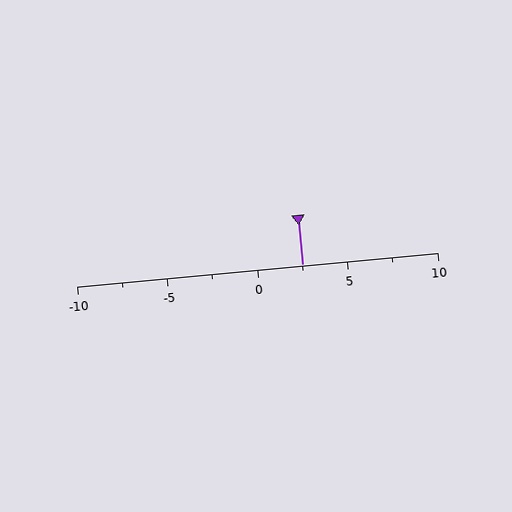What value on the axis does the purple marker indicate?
The marker indicates approximately 2.5.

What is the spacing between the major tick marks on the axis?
The major ticks are spaced 5 apart.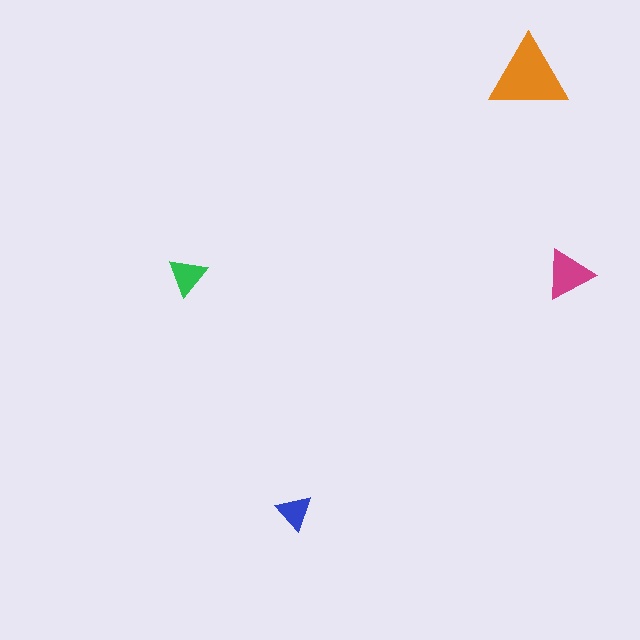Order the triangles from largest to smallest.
the orange one, the magenta one, the green one, the blue one.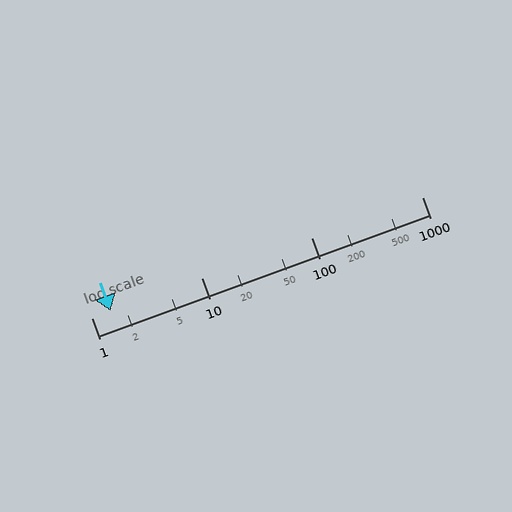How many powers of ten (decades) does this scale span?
The scale spans 3 decades, from 1 to 1000.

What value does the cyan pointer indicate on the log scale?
The pointer indicates approximately 1.5.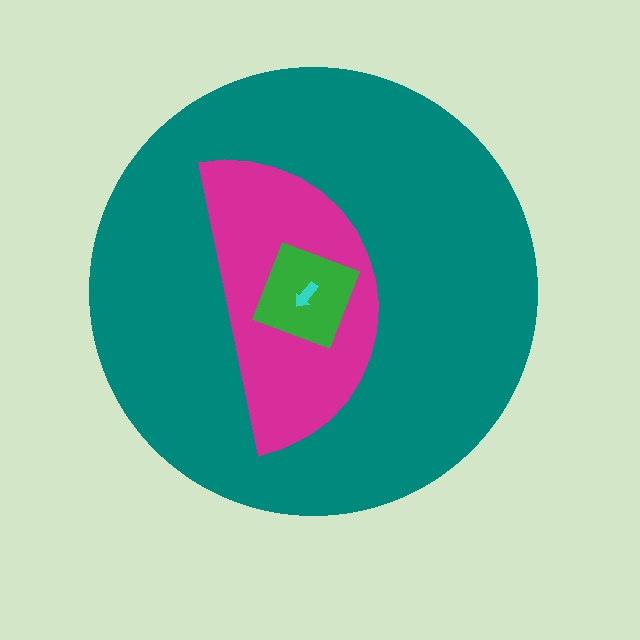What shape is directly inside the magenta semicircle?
The green diamond.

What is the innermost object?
The cyan arrow.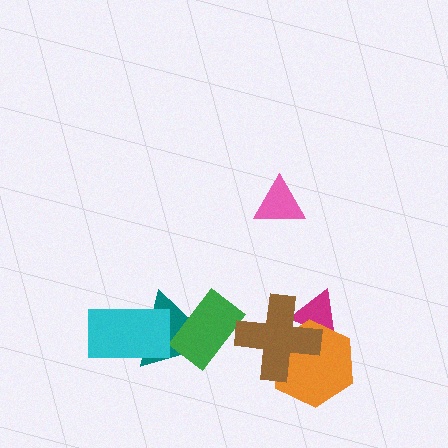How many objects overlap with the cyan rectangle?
1 object overlaps with the cyan rectangle.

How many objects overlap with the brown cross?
2 objects overlap with the brown cross.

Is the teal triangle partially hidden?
Yes, it is partially covered by another shape.